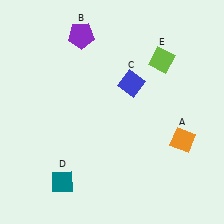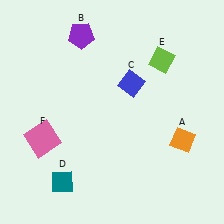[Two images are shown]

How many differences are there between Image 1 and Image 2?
There is 1 difference between the two images.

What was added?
A pink square (F) was added in Image 2.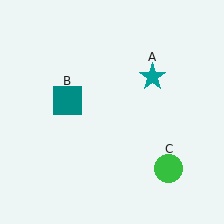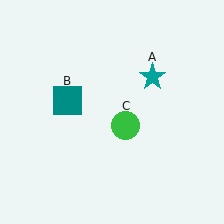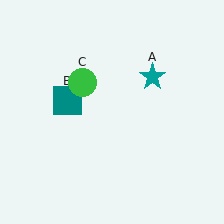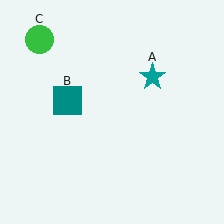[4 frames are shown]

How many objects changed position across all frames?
1 object changed position: green circle (object C).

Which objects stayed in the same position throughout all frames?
Teal star (object A) and teal square (object B) remained stationary.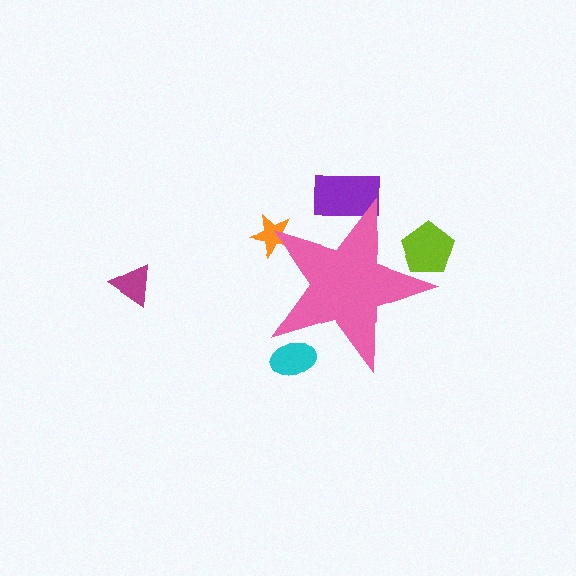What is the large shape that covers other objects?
A pink star.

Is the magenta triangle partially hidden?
No, the magenta triangle is fully visible.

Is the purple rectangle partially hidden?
Yes, the purple rectangle is partially hidden behind the pink star.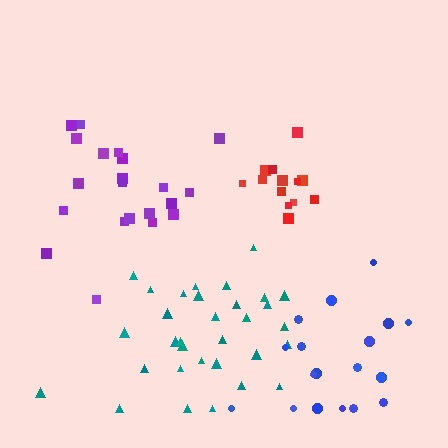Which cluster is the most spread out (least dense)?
Blue.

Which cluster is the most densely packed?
Red.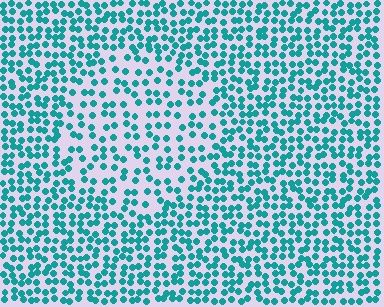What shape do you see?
I see a circle.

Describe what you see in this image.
The image contains small teal elements arranged at two different densities. A circle-shaped region is visible where the elements are less densely packed than the surrounding area.